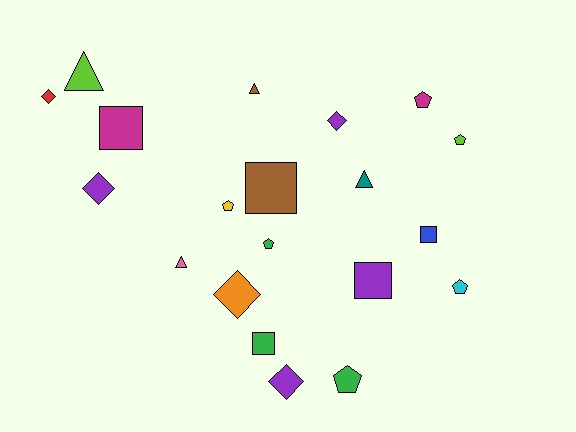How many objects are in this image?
There are 20 objects.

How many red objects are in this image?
There is 1 red object.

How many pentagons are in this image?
There are 6 pentagons.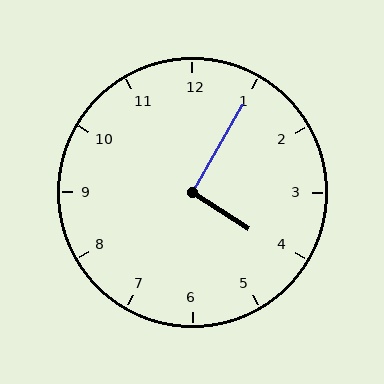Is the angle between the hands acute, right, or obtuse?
It is right.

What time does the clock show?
4:05.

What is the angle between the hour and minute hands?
Approximately 92 degrees.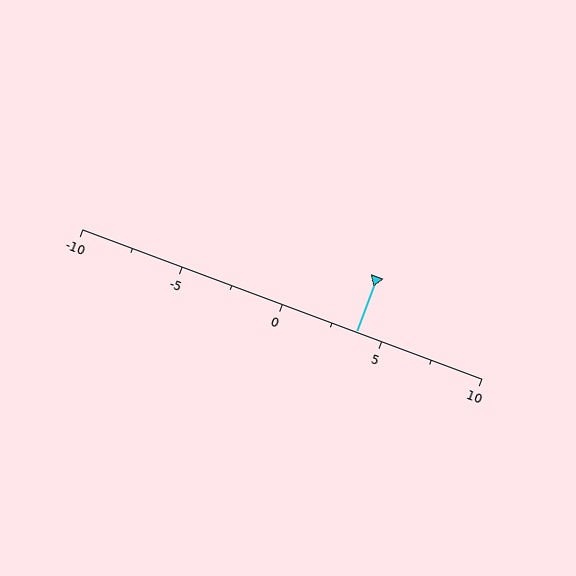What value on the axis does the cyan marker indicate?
The marker indicates approximately 3.8.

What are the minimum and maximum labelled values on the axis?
The axis runs from -10 to 10.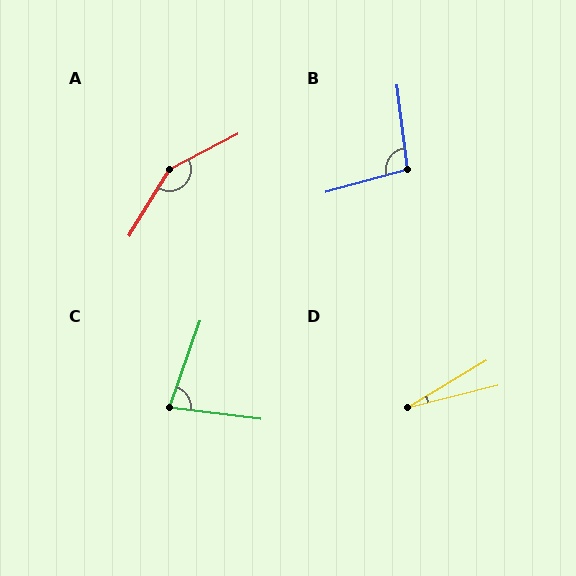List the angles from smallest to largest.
D (17°), C (78°), B (98°), A (148°).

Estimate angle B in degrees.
Approximately 98 degrees.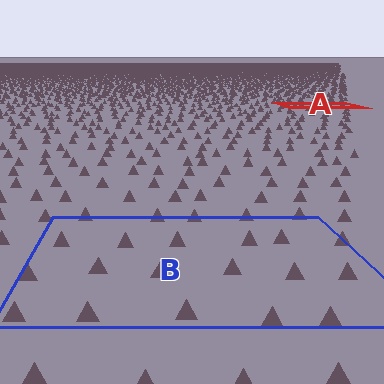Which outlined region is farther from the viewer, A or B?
Region A is farther from the viewer — the texture elements inside it appear smaller and more densely packed.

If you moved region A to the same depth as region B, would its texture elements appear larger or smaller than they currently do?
They would appear larger. At a closer depth, the same texture elements are projected at a bigger on-screen size.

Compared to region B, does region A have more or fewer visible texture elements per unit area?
Region A has more texture elements per unit area — they are packed more densely because it is farther away.